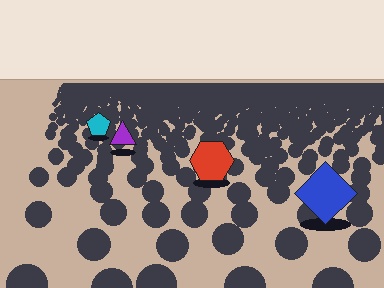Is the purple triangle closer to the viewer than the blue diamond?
No. The blue diamond is closer — you can tell from the texture gradient: the ground texture is coarser near it.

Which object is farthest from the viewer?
The cyan pentagon is farthest from the viewer. It appears smaller and the ground texture around it is denser.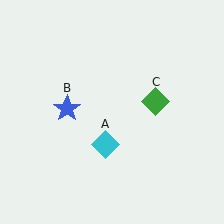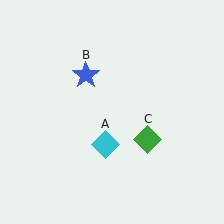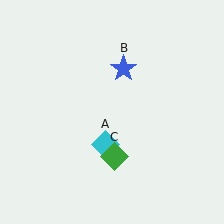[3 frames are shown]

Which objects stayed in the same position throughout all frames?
Cyan diamond (object A) remained stationary.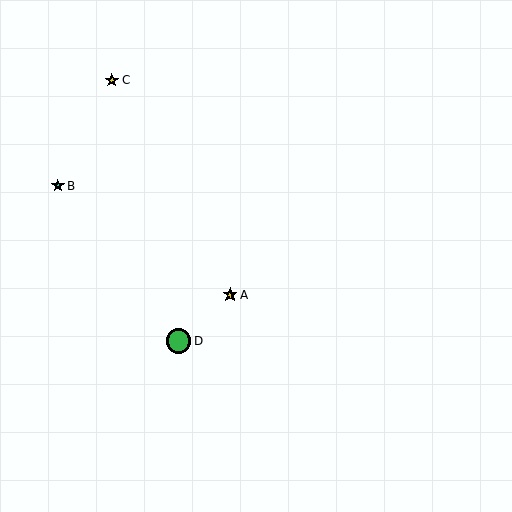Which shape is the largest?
The green circle (labeled D) is the largest.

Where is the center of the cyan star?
The center of the cyan star is at (58, 186).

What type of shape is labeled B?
Shape B is a cyan star.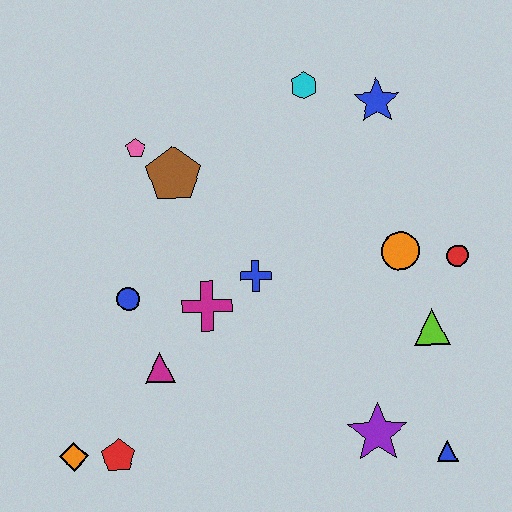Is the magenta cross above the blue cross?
No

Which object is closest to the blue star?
The cyan hexagon is closest to the blue star.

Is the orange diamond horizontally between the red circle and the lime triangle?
No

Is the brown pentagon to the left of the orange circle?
Yes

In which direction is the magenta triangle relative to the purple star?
The magenta triangle is to the left of the purple star.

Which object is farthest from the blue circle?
The blue triangle is farthest from the blue circle.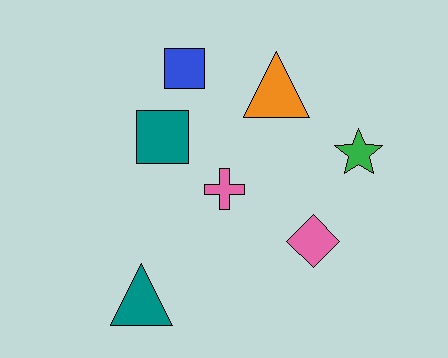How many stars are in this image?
There is 1 star.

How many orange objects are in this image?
There is 1 orange object.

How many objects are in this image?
There are 7 objects.